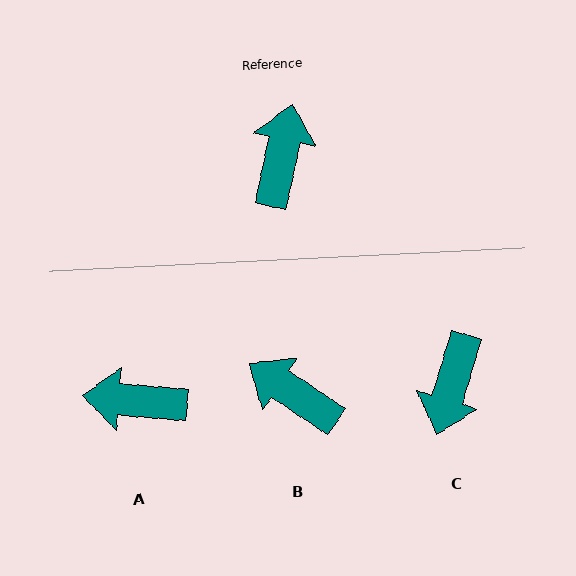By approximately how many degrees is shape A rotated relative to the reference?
Approximately 98 degrees counter-clockwise.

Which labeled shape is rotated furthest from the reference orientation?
C, about 176 degrees away.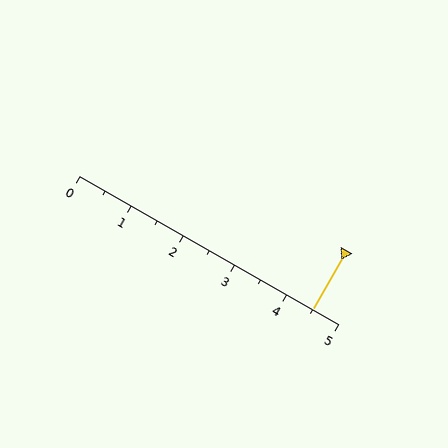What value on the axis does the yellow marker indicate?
The marker indicates approximately 4.5.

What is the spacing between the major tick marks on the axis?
The major ticks are spaced 1 apart.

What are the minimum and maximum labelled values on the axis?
The axis runs from 0 to 5.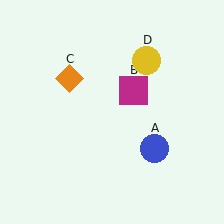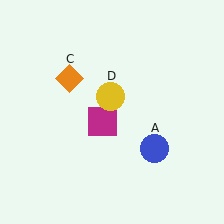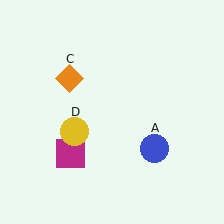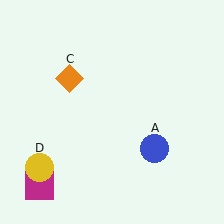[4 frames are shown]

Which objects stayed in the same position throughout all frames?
Blue circle (object A) and orange diamond (object C) remained stationary.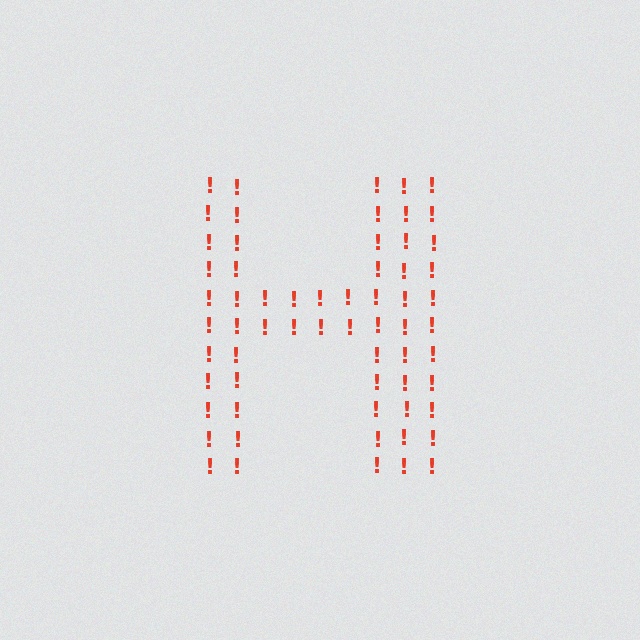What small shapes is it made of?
It is made of small exclamation marks.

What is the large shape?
The large shape is the letter H.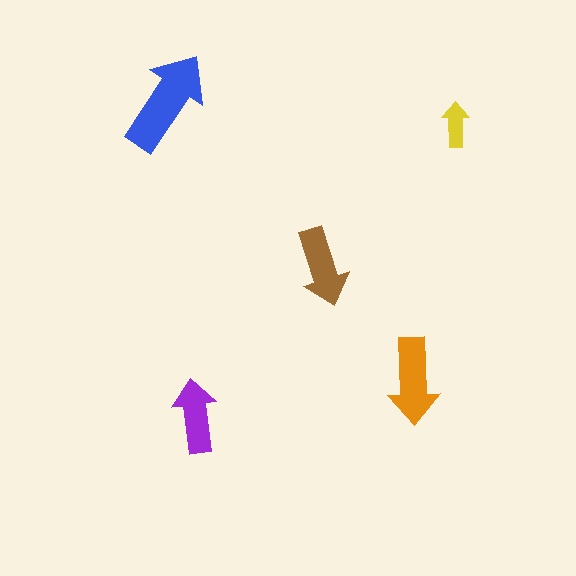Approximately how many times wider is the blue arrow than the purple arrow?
About 1.5 times wider.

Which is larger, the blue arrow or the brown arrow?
The blue one.